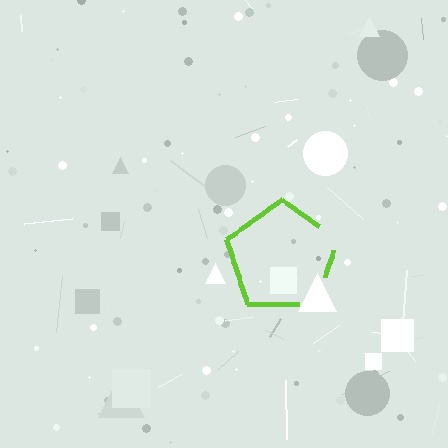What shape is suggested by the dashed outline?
The dashed outline suggests a pentagon.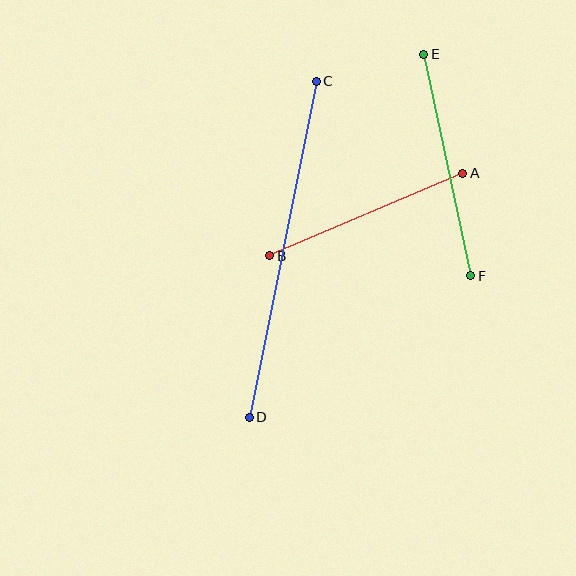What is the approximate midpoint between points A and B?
The midpoint is at approximately (366, 214) pixels.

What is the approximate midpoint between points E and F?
The midpoint is at approximately (447, 165) pixels.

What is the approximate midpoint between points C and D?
The midpoint is at approximately (283, 249) pixels.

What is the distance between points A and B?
The distance is approximately 210 pixels.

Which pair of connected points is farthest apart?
Points C and D are farthest apart.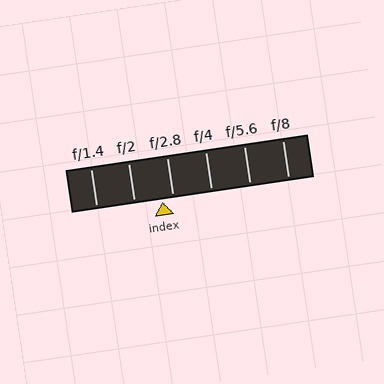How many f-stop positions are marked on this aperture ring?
There are 6 f-stop positions marked.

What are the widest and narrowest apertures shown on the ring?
The widest aperture shown is f/1.4 and the narrowest is f/8.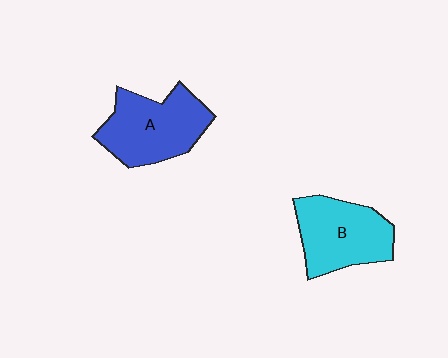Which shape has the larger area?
Shape A (blue).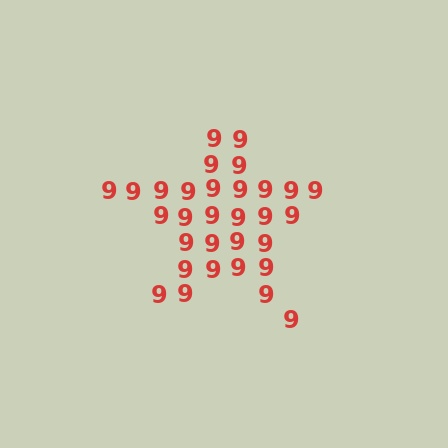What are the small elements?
The small elements are digit 9's.